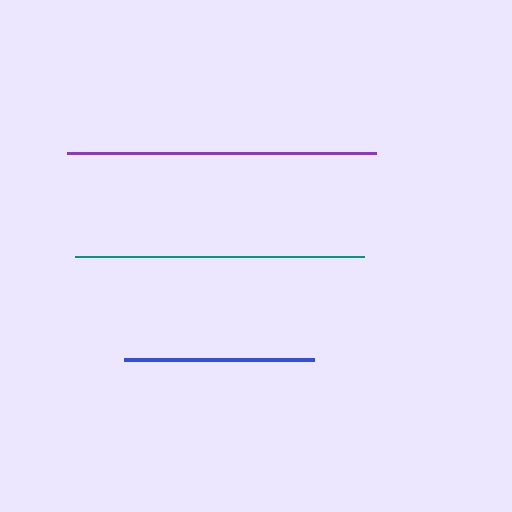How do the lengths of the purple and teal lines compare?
The purple and teal lines are approximately the same length.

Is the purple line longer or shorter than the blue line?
The purple line is longer than the blue line.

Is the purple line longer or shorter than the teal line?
The purple line is longer than the teal line.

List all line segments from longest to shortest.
From longest to shortest: purple, teal, blue.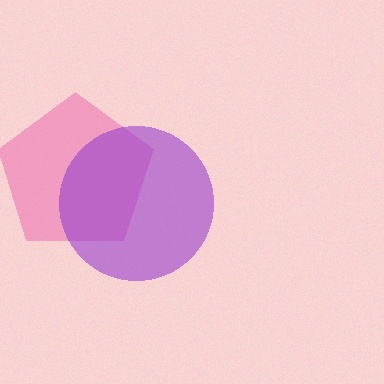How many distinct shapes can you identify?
There are 2 distinct shapes: a pink pentagon, a purple circle.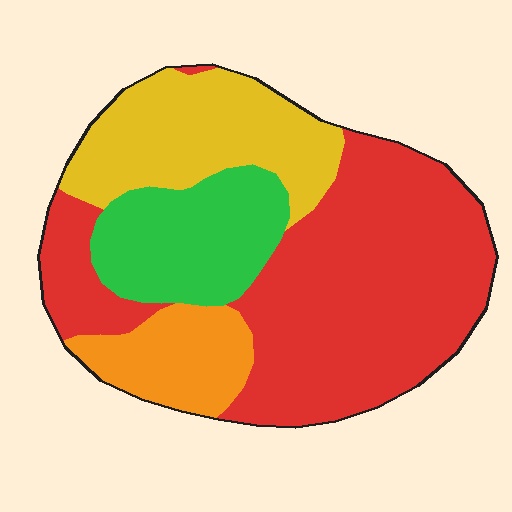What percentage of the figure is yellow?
Yellow takes up about one fifth (1/5) of the figure.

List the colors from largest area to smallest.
From largest to smallest: red, yellow, green, orange.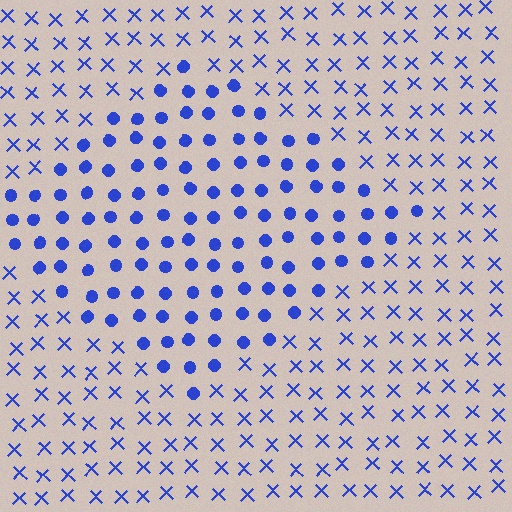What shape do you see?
I see a diamond.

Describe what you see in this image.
The image is filled with small blue elements arranged in a uniform grid. A diamond-shaped region contains circles, while the surrounding area contains X marks. The boundary is defined purely by the change in element shape.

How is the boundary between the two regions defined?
The boundary is defined by a change in element shape: circles inside vs. X marks outside. All elements share the same color and spacing.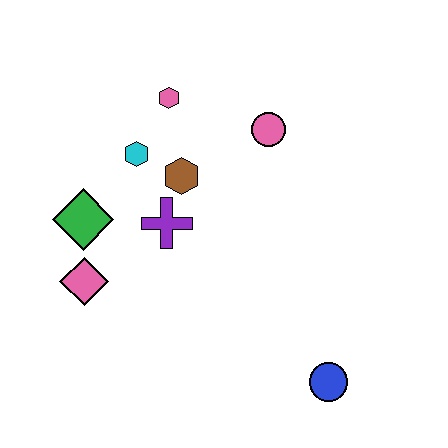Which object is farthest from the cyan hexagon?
The blue circle is farthest from the cyan hexagon.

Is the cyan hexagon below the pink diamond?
No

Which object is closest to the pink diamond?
The green diamond is closest to the pink diamond.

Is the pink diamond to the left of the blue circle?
Yes